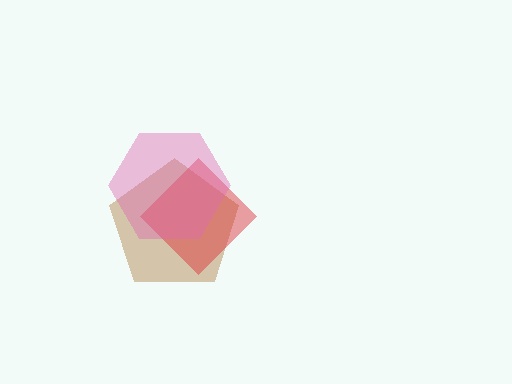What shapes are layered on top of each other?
The layered shapes are: a brown pentagon, a red diamond, a pink hexagon.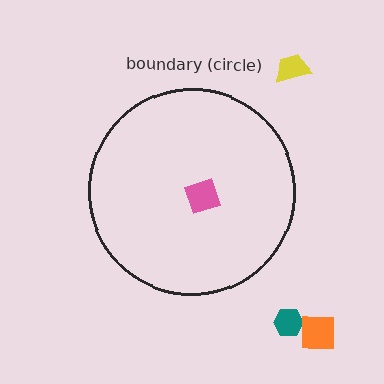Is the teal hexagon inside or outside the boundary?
Outside.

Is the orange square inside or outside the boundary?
Outside.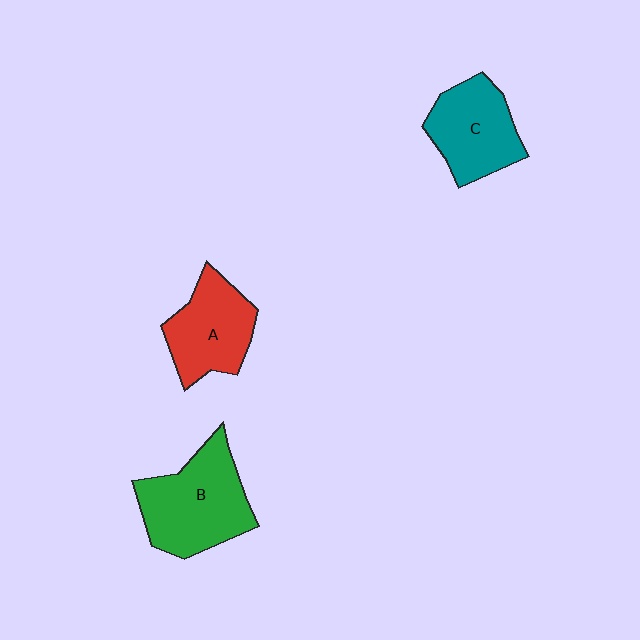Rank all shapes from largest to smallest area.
From largest to smallest: B (green), C (teal), A (red).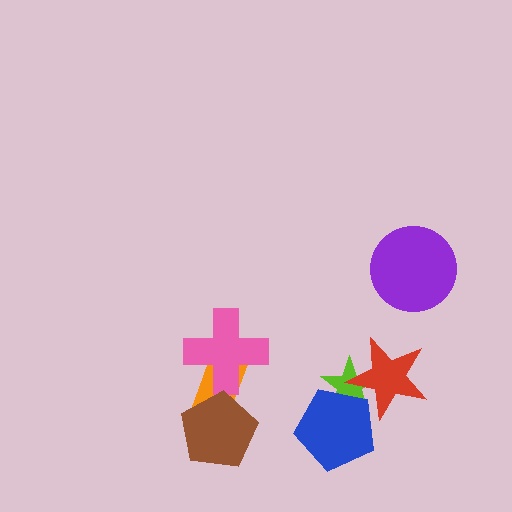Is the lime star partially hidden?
Yes, it is partially covered by another shape.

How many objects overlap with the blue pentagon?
2 objects overlap with the blue pentagon.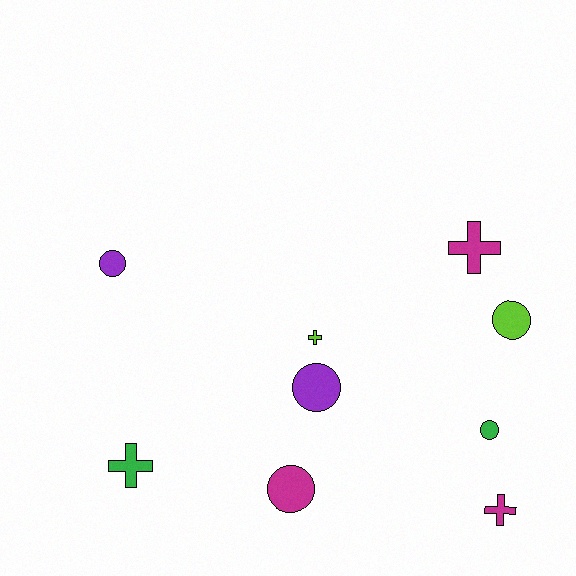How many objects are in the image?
There are 9 objects.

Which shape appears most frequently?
Circle, with 5 objects.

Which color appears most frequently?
Magenta, with 3 objects.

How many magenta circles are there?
There is 1 magenta circle.